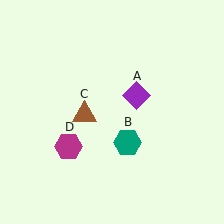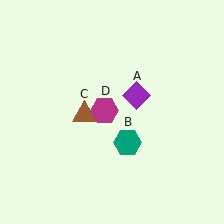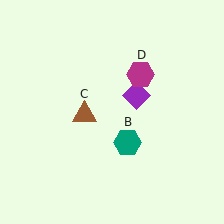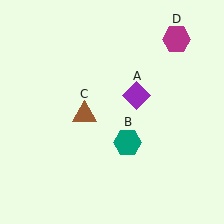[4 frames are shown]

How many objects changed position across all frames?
1 object changed position: magenta hexagon (object D).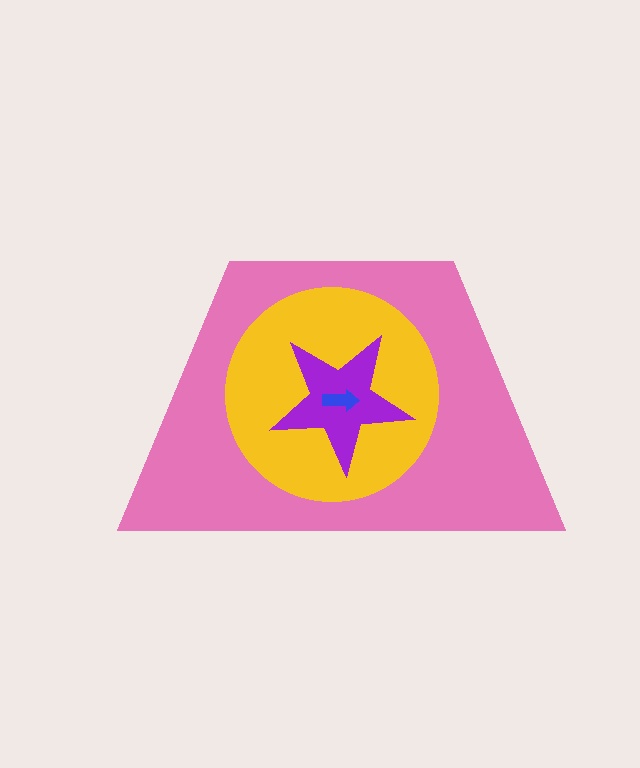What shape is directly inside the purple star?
The blue arrow.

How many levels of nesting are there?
4.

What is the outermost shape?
The pink trapezoid.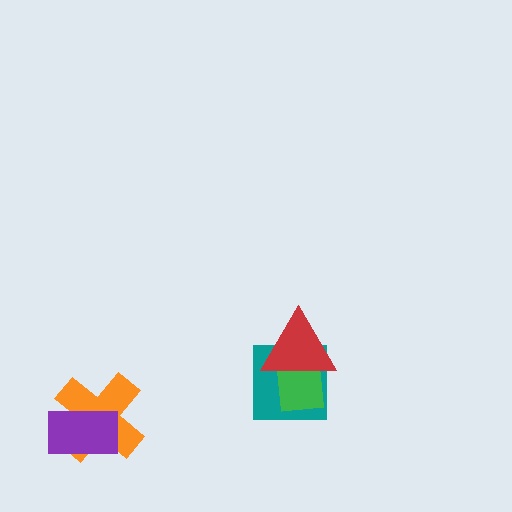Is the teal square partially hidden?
Yes, it is partially covered by another shape.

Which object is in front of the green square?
The red triangle is in front of the green square.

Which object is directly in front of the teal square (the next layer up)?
The green square is directly in front of the teal square.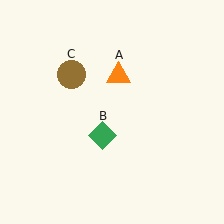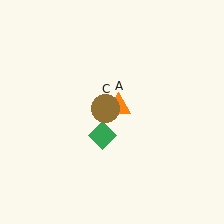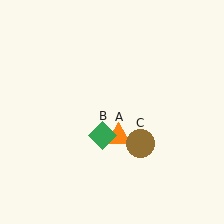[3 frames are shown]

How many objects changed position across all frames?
2 objects changed position: orange triangle (object A), brown circle (object C).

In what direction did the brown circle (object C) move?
The brown circle (object C) moved down and to the right.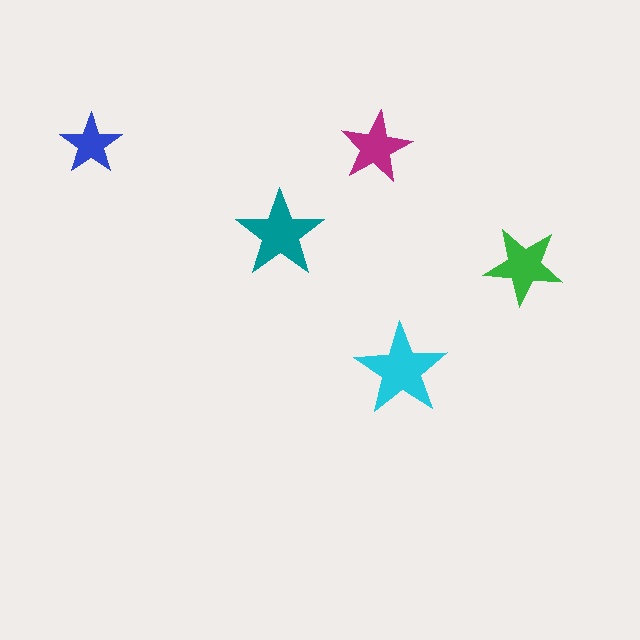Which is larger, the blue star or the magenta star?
The magenta one.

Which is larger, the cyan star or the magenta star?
The cyan one.